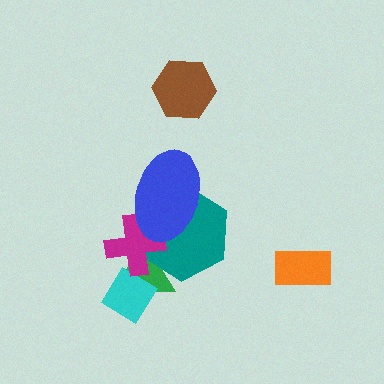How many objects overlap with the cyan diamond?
2 objects overlap with the cyan diamond.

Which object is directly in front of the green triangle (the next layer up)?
The teal hexagon is directly in front of the green triangle.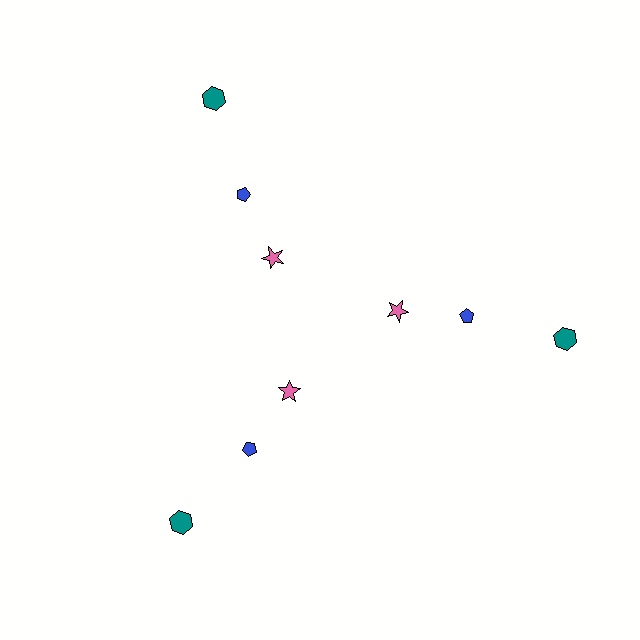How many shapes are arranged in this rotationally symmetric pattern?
There are 9 shapes, arranged in 3 groups of 3.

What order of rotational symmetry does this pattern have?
This pattern has 3-fold rotational symmetry.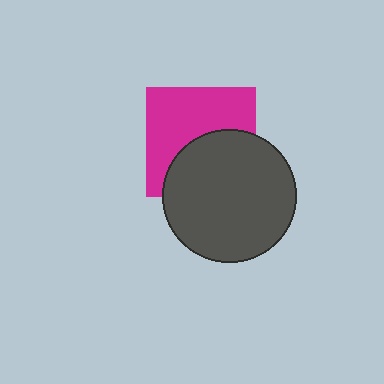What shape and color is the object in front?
The object in front is a dark gray circle.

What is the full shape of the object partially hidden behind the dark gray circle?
The partially hidden object is a magenta square.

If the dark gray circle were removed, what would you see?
You would see the complete magenta square.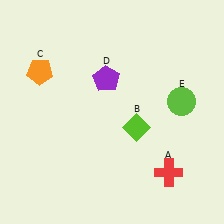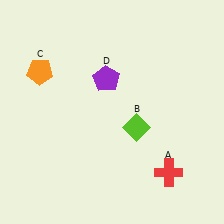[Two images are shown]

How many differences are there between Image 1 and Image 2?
There is 1 difference between the two images.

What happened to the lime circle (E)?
The lime circle (E) was removed in Image 2. It was in the top-right area of Image 1.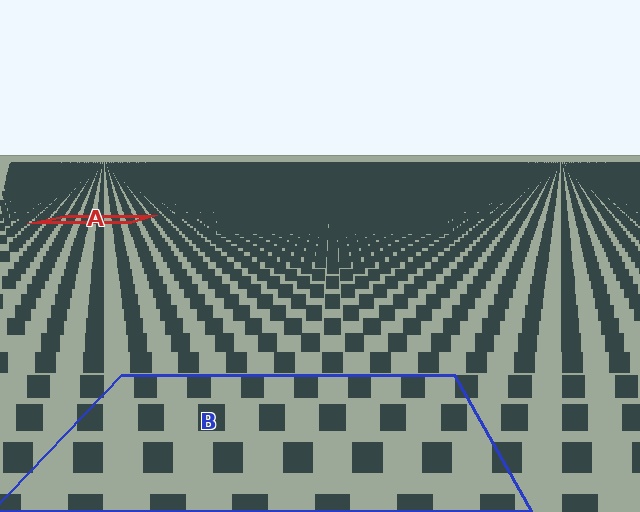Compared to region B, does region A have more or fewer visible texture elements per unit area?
Region A has more texture elements per unit area — they are packed more densely because it is farther away.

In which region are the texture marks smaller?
The texture marks are smaller in region A, because it is farther away.